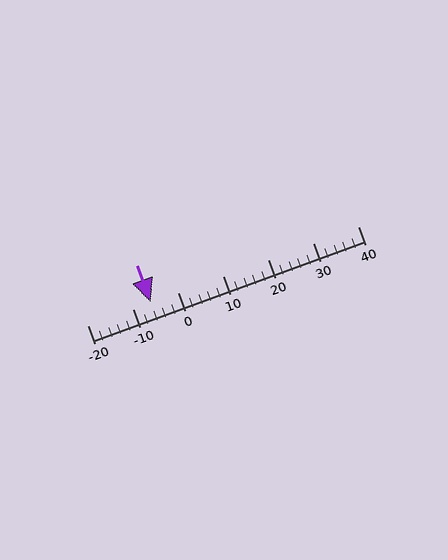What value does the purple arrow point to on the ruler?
The purple arrow points to approximately -6.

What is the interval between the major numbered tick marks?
The major tick marks are spaced 10 units apart.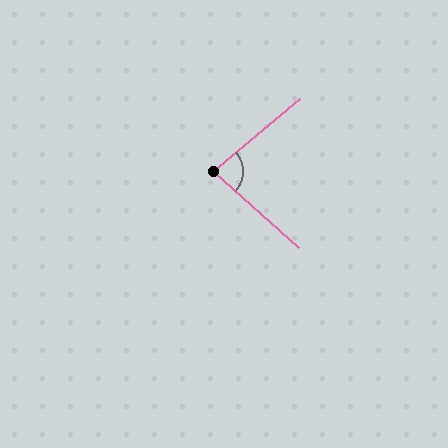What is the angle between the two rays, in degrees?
Approximately 82 degrees.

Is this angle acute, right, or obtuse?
It is acute.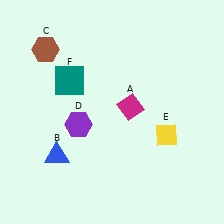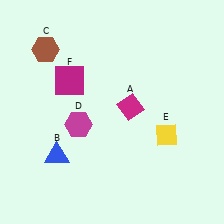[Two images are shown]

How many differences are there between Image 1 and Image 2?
There are 2 differences between the two images.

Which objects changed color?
D changed from purple to magenta. F changed from teal to magenta.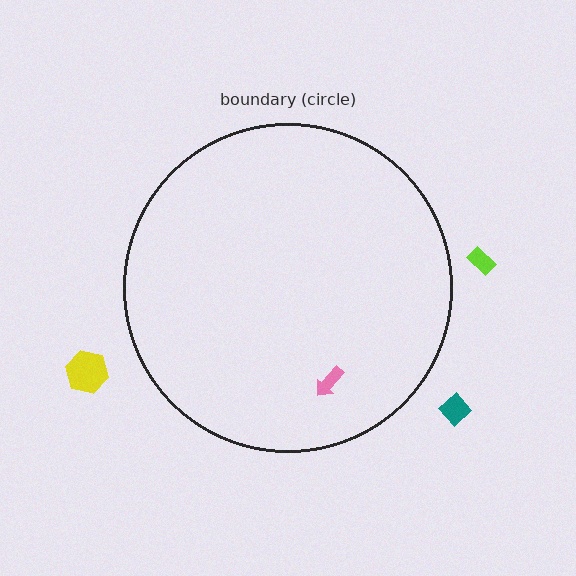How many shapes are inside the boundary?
1 inside, 3 outside.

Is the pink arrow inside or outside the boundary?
Inside.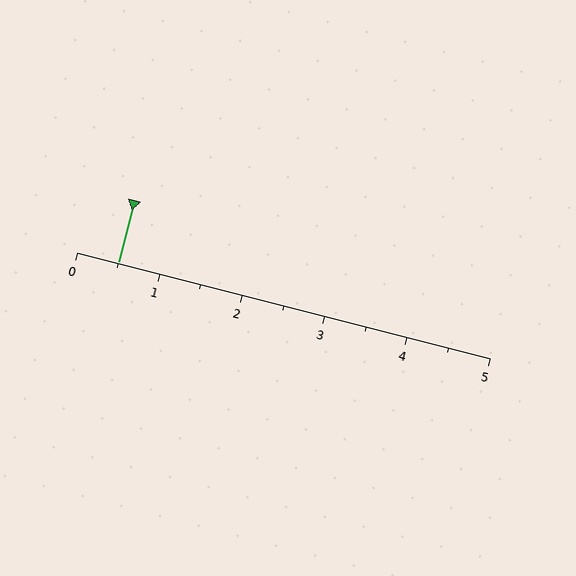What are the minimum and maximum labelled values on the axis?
The axis runs from 0 to 5.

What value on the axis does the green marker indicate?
The marker indicates approximately 0.5.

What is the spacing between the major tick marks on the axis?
The major ticks are spaced 1 apart.